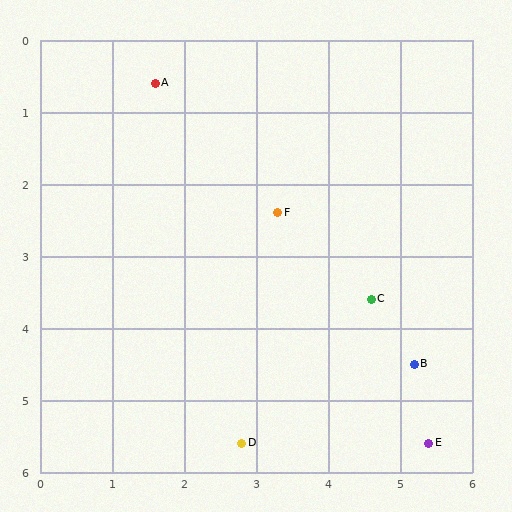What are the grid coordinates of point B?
Point B is at approximately (5.2, 4.5).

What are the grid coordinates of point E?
Point E is at approximately (5.4, 5.6).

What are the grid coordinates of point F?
Point F is at approximately (3.3, 2.4).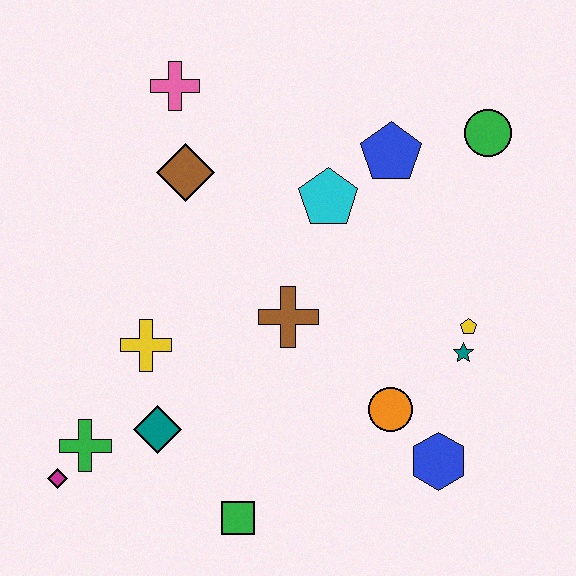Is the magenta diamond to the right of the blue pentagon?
No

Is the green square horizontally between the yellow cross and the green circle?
Yes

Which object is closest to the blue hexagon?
The orange circle is closest to the blue hexagon.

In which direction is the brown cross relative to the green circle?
The brown cross is to the left of the green circle.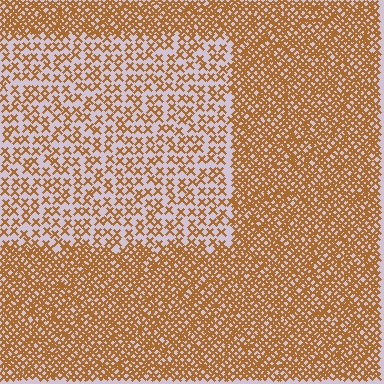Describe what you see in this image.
The image contains small brown elements arranged at two different densities. A rectangle-shaped region is visible where the elements are less densely packed than the surrounding area.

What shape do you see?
I see a rectangle.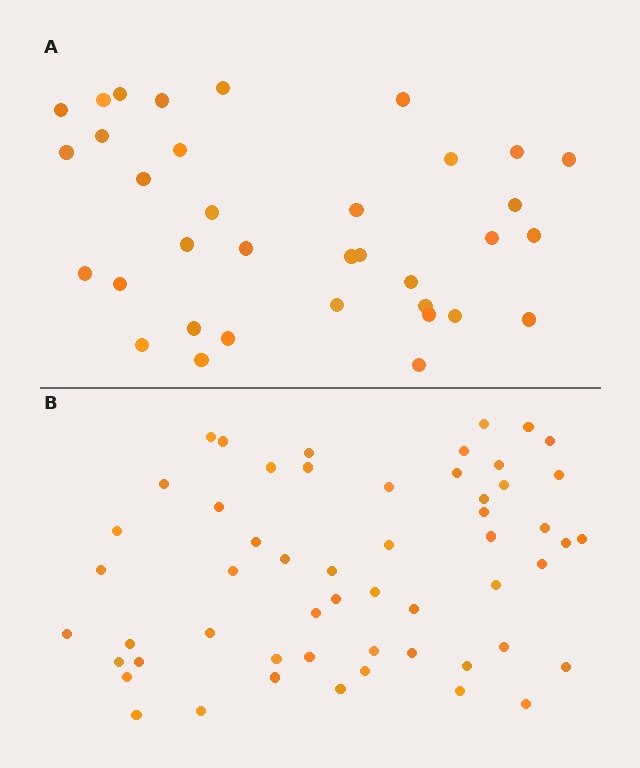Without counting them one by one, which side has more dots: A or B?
Region B (the bottom region) has more dots.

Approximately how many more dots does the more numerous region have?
Region B has approximately 20 more dots than region A.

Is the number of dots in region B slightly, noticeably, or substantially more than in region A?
Region B has substantially more. The ratio is roughly 1.6 to 1.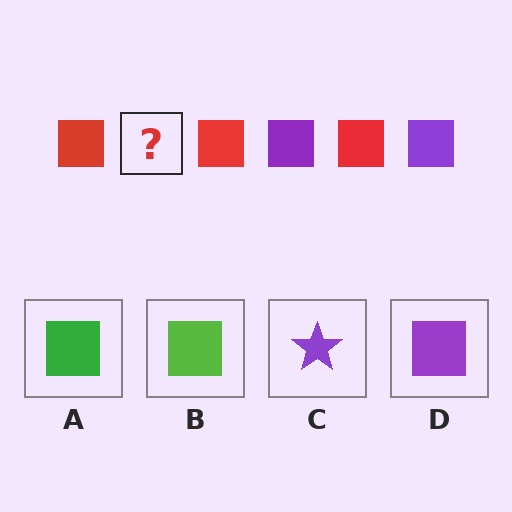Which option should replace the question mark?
Option D.